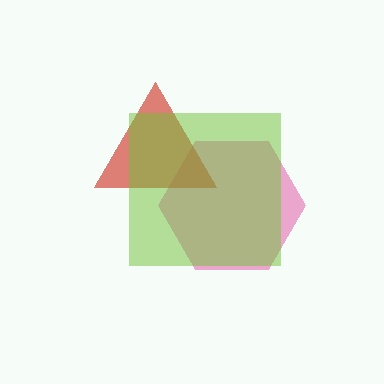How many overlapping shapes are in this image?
There are 3 overlapping shapes in the image.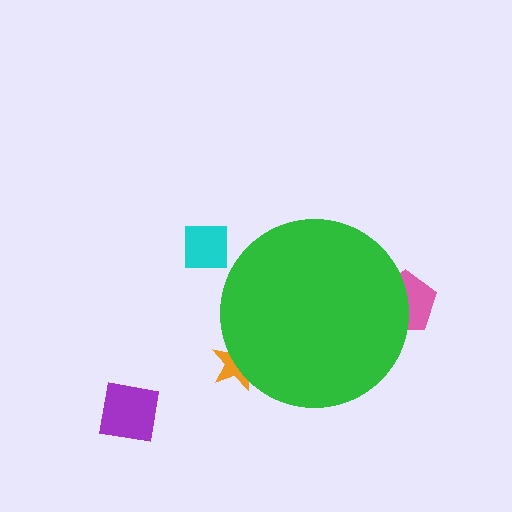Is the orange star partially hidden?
Yes, the orange star is partially hidden behind the green circle.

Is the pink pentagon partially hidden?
Yes, the pink pentagon is partially hidden behind the green circle.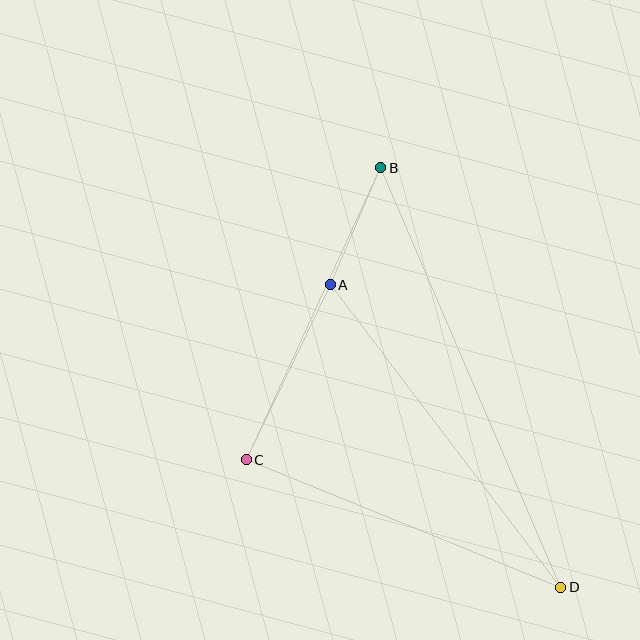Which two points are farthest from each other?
Points B and D are farthest from each other.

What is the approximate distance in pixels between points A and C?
The distance between A and C is approximately 194 pixels.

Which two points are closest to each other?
Points A and B are closest to each other.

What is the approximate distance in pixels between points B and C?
The distance between B and C is approximately 322 pixels.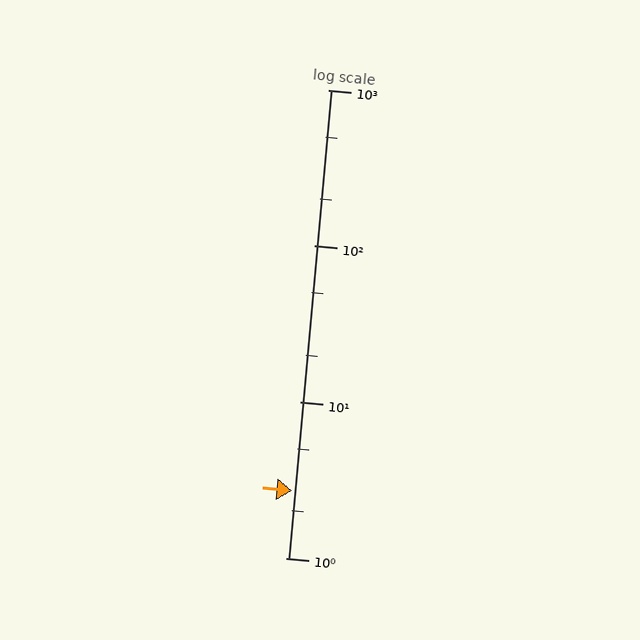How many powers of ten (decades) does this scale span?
The scale spans 3 decades, from 1 to 1000.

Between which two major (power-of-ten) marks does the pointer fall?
The pointer is between 1 and 10.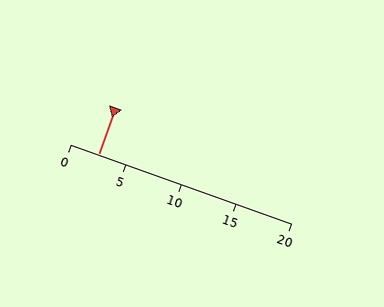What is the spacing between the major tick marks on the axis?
The major ticks are spaced 5 apart.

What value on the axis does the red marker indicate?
The marker indicates approximately 2.5.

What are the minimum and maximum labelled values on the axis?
The axis runs from 0 to 20.